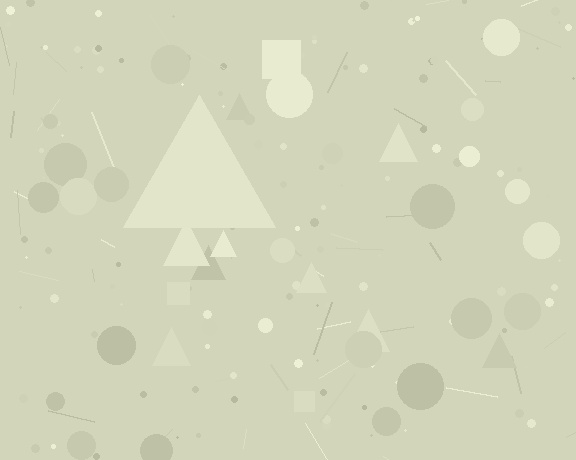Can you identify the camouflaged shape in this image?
The camouflaged shape is a triangle.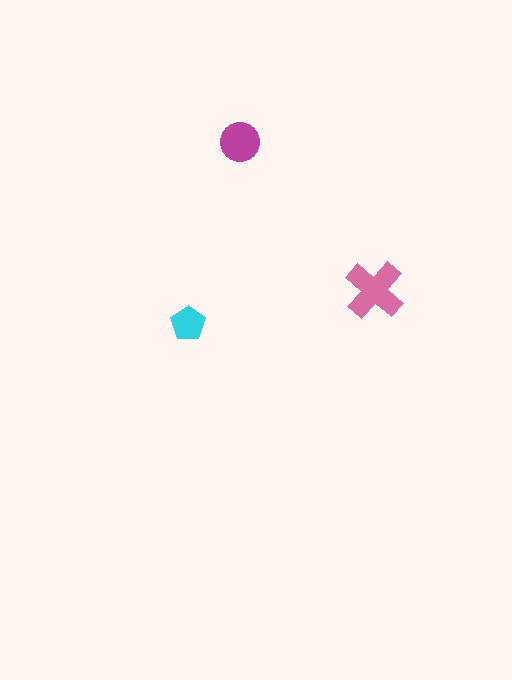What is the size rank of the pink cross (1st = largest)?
1st.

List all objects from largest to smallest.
The pink cross, the magenta circle, the cyan pentagon.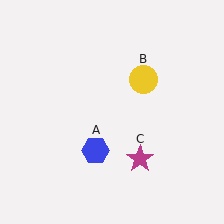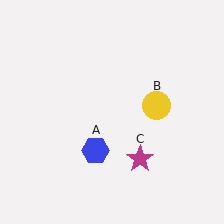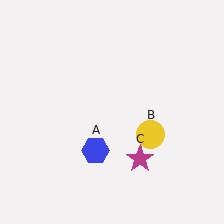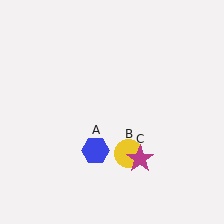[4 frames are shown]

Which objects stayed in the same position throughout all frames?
Blue hexagon (object A) and magenta star (object C) remained stationary.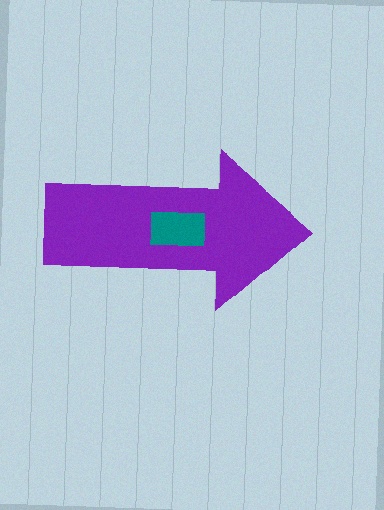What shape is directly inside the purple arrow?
The teal rectangle.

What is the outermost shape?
The purple arrow.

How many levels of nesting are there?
2.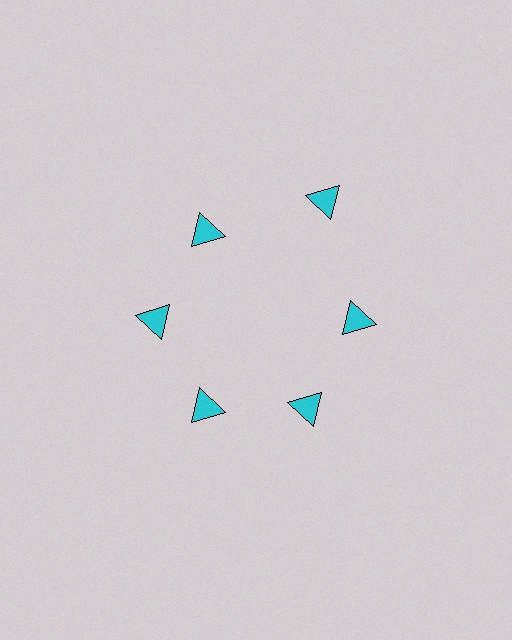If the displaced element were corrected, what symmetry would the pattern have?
It would have 6-fold rotational symmetry — the pattern would map onto itself every 60 degrees.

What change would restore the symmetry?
The symmetry would be restored by moving it inward, back onto the ring so that all 6 triangles sit at equal angles and equal distance from the center.